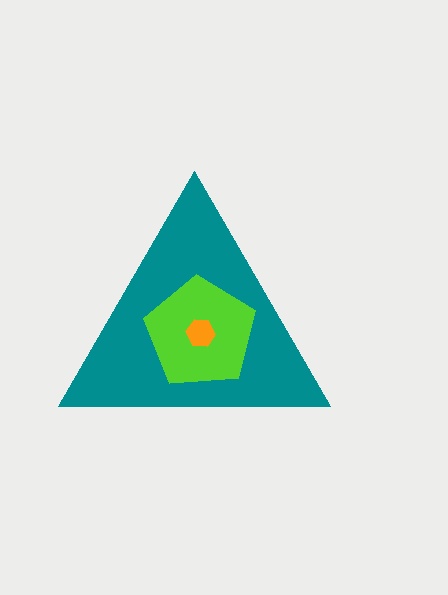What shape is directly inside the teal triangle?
The lime pentagon.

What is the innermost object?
The orange hexagon.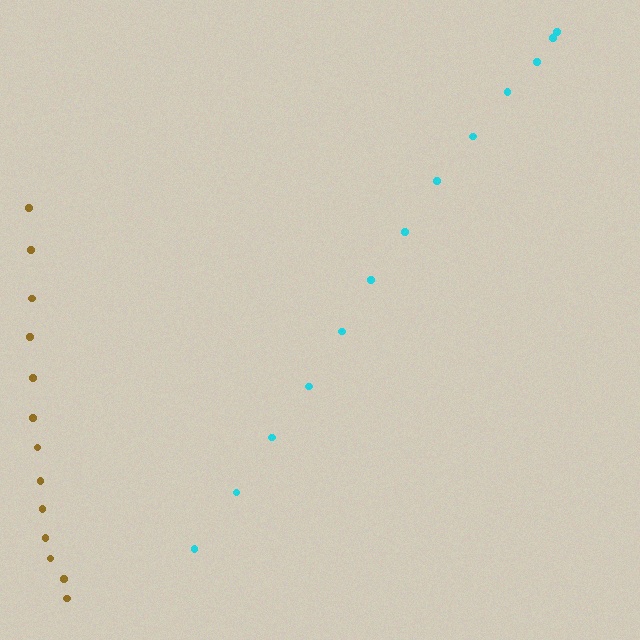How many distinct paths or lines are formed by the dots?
There are 2 distinct paths.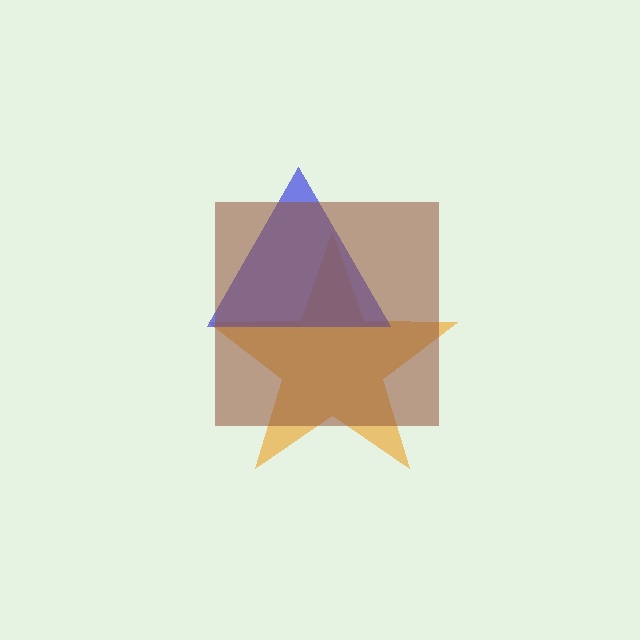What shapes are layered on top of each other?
The layered shapes are: an orange star, a blue triangle, a brown square.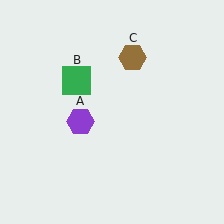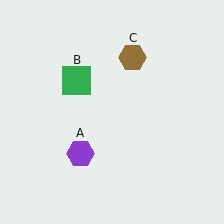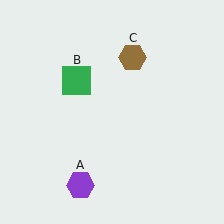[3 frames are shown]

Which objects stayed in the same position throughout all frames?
Green square (object B) and brown hexagon (object C) remained stationary.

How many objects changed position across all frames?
1 object changed position: purple hexagon (object A).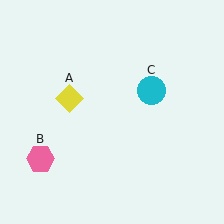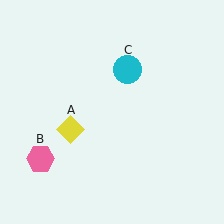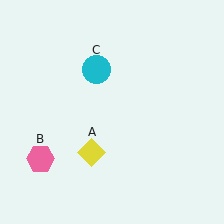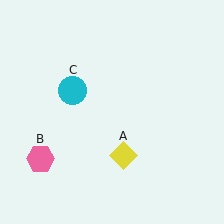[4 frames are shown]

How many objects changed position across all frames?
2 objects changed position: yellow diamond (object A), cyan circle (object C).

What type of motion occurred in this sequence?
The yellow diamond (object A), cyan circle (object C) rotated counterclockwise around the center of the scene.